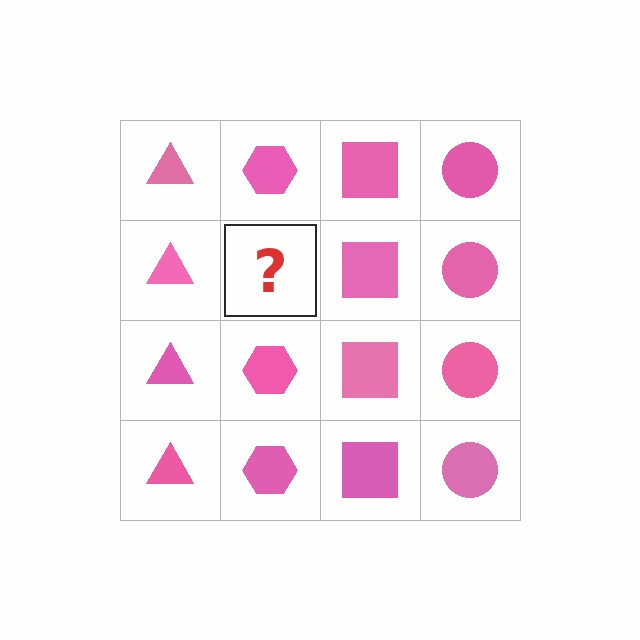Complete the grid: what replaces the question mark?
The question mark should be replaced with a pink hexagon.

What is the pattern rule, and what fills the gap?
The rule is that each column has a consistent shape. The gap should be filled with a pink hexagon.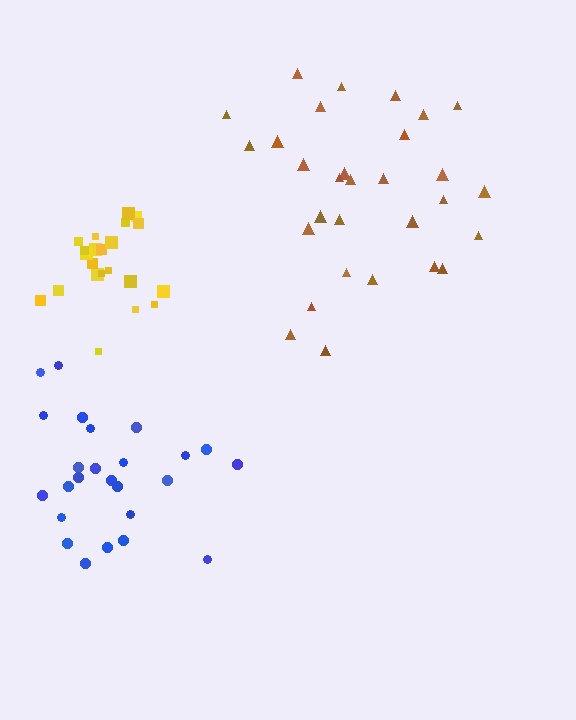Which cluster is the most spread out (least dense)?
Brown.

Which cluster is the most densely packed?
Yellow.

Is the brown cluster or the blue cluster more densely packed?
Blue.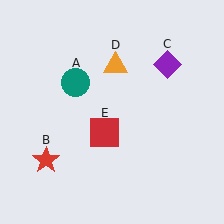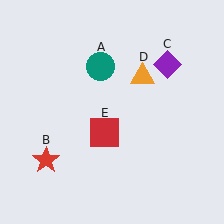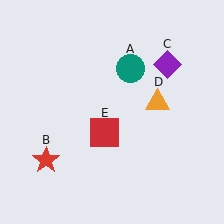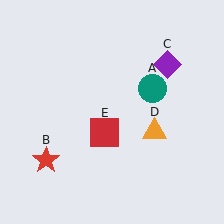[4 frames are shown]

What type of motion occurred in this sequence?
The teal circle (object A), orange triangle (object D) rotated clockwise around the center of the scene.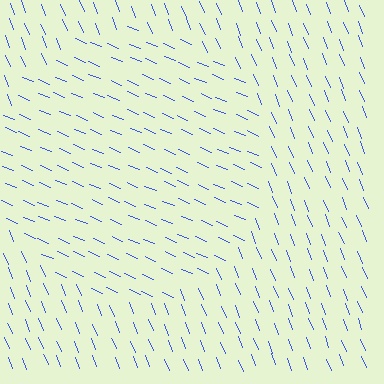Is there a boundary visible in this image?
Yes, there is a texture boundary formed by a change in line orientation.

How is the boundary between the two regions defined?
The boundary is defined purely by a change in line orientation (approximately 45 degrees difference). All lines are the same color and thickness.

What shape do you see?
I see a circle.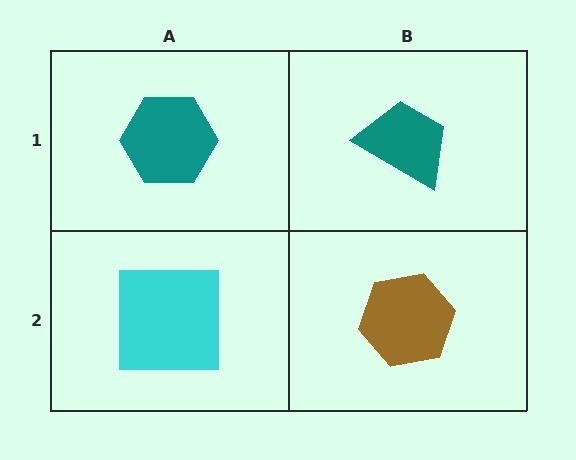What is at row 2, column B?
A brown hexagon.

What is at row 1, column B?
A teal trapezoid.